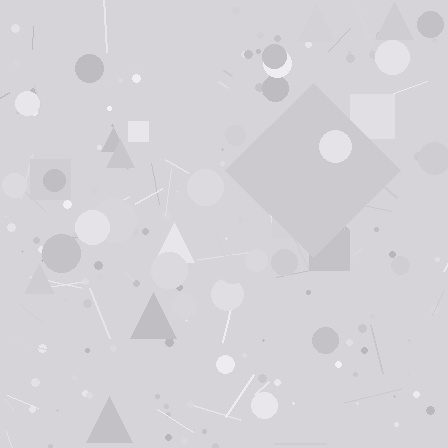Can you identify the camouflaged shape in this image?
The camouflaged shape is a diamond.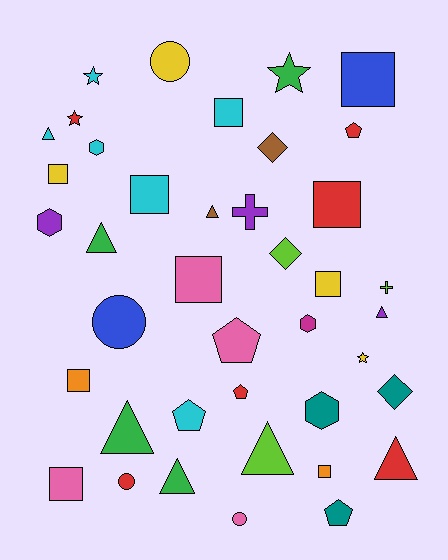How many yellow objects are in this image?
There are 4 yellow objects.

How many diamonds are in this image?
There are 3 diamonds.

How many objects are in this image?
There are 40 objects.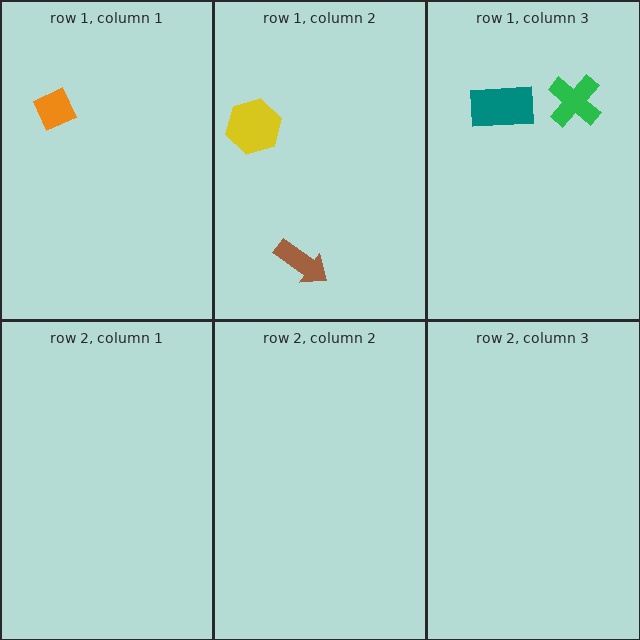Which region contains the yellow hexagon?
The row 1, column 2 region.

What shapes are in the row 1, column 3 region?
The teal rectangle, the green cross.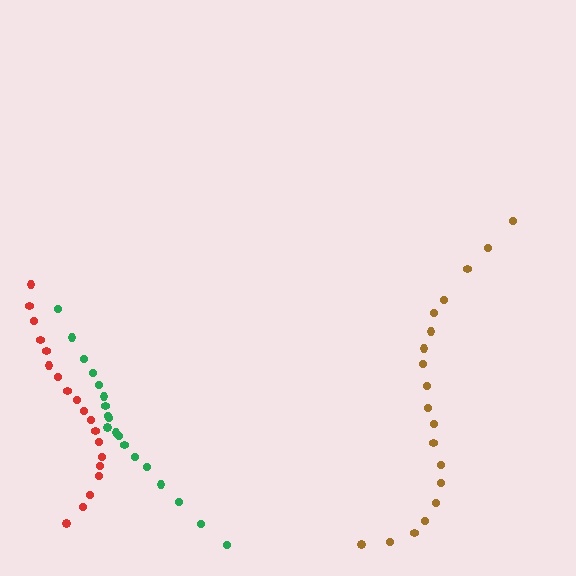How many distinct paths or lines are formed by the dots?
There are 3 distinct paths.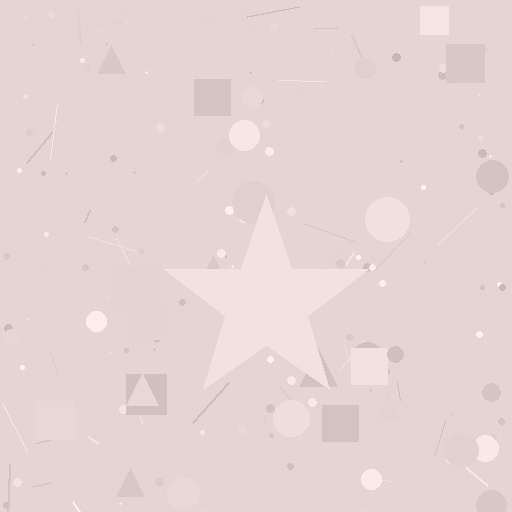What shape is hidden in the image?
A star is hidden in the image.